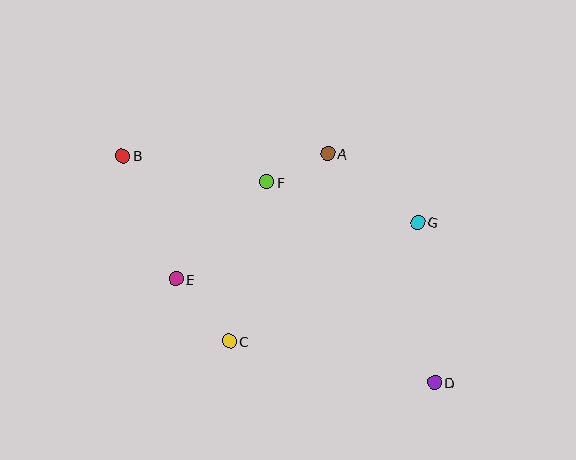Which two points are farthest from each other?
Points B and D are farthest from each other.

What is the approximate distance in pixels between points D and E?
The distance between D and E is approximately 278 pixels.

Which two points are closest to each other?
Points A and F are closest to each other.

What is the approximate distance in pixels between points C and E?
The distance between C and E is approximately 82 pixels.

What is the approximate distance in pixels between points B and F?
The distance between B and F is approximately 146 pixels.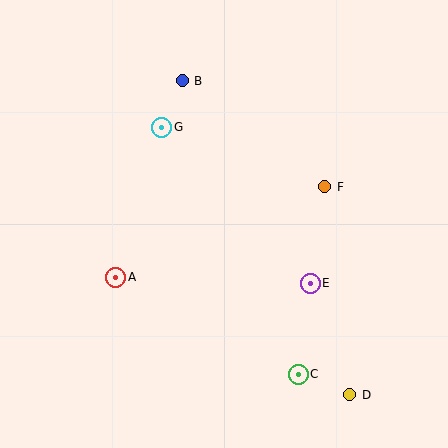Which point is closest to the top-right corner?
Point F is closest to the top-right corner.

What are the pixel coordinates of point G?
Point G is at (162, 127).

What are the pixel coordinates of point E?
Point E is at (310, 283).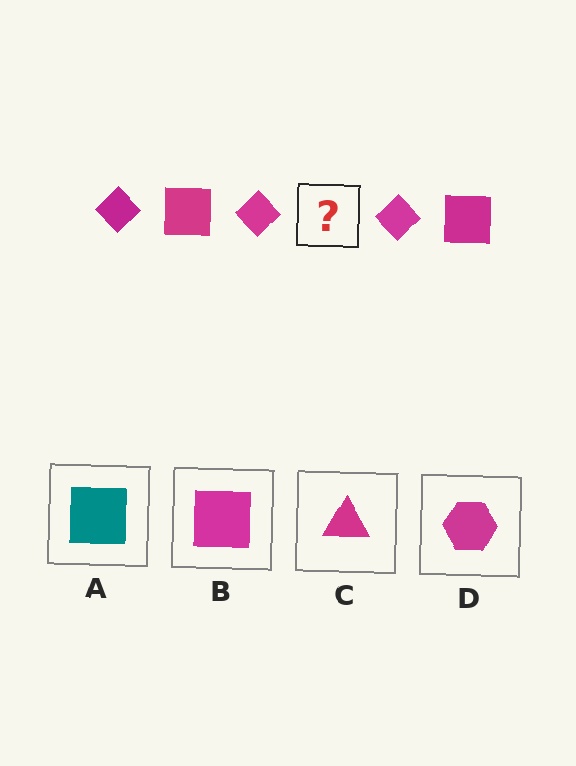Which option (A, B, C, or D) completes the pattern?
B.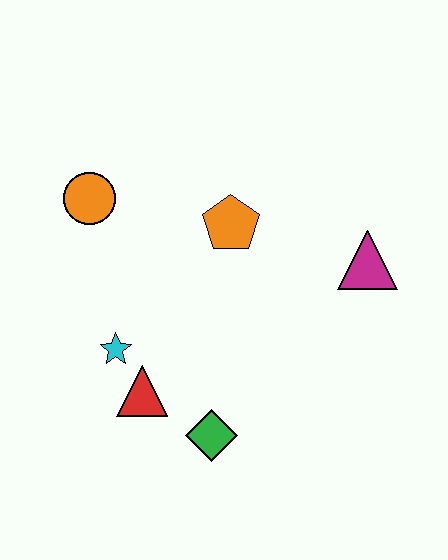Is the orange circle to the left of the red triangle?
Yes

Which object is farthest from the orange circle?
The magenta triangle is farthest from the orange circle.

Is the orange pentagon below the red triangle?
No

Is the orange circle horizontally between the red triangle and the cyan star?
No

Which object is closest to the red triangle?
The cyan star is closest to the red triangle.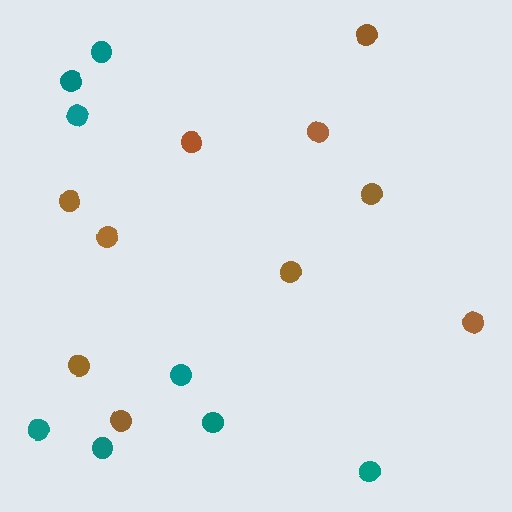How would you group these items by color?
There are 2 groups: one group of brown circles (10) and one group of teal circles (8).